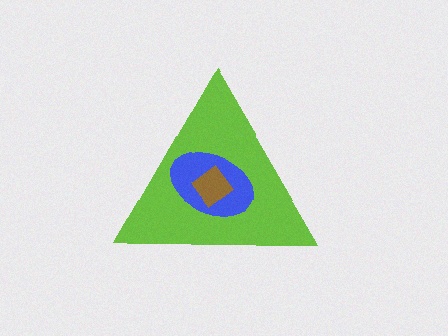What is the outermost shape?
The lime triangle.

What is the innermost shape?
The brown diamond.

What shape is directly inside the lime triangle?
The blue ellipse.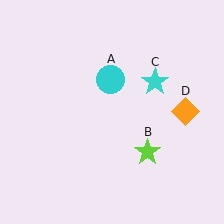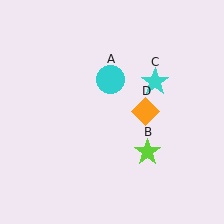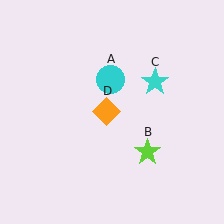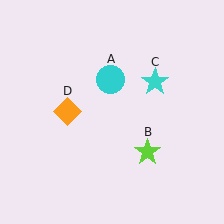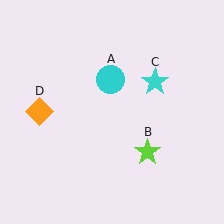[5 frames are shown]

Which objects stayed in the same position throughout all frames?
Cyan circle (object A) and lime star (object B) and cyan star (object C) remained stationary.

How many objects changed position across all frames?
1 object changed position: orange diamond (object D).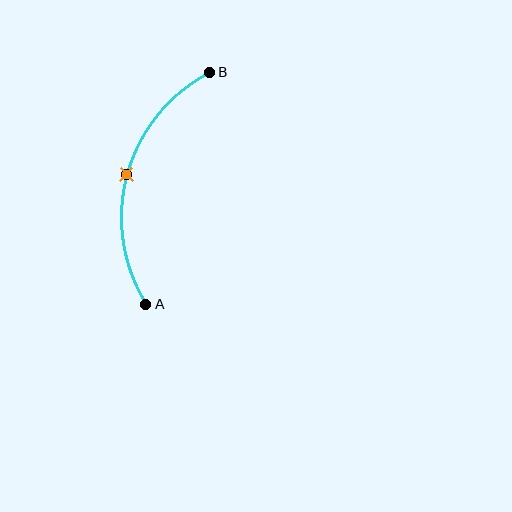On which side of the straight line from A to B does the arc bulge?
The arc bulges to the left of the straight line connecting A and B.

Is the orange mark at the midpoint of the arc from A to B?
Yes. The orange mark lies on the arc at equal arc-length from both A and B — it is the arc midpoint.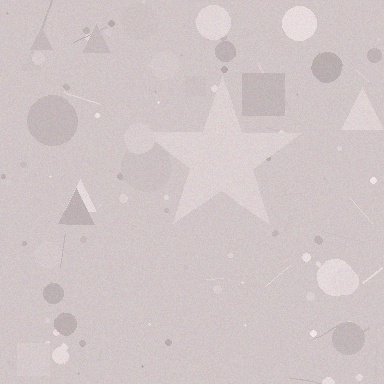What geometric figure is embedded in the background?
A star is embedded in the background.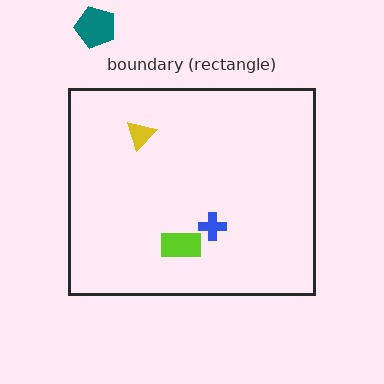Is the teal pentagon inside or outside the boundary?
Outside.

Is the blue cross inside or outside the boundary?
Inside.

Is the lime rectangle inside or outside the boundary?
Inside.